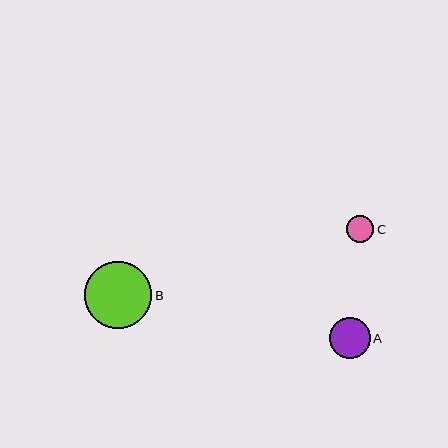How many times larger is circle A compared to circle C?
Circle A is approximately 1.5 times the size of circle C.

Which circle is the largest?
Circle B is the largest with a size of approximately 67 pixels.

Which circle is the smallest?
Circle C is the smallest with a size of approximately 27 pixels.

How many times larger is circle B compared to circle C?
Circle B is approximately 2.5 times the size of circle C.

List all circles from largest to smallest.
From largest to smallest: B, A, C.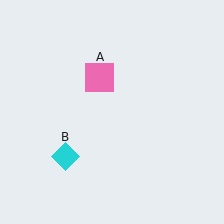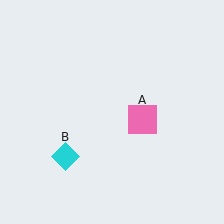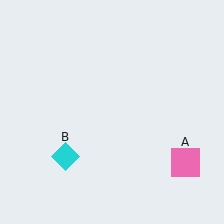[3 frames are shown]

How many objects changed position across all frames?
1 object changed position: pink square (object A).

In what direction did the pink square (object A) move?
The pink square (object A) moved down and to the right.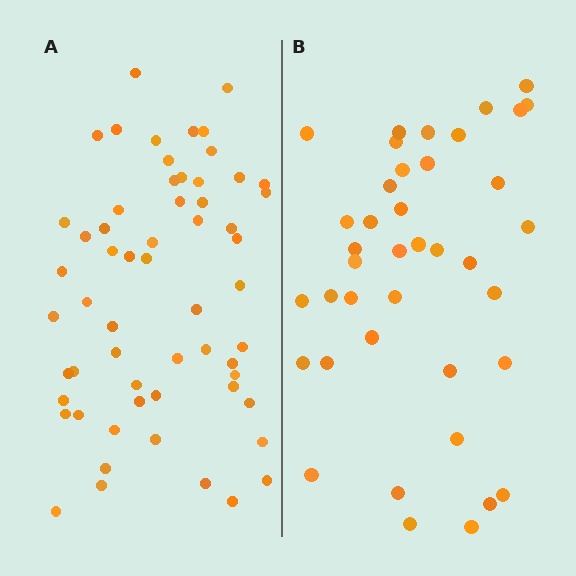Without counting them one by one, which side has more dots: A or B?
Region A (the left region) has more dots.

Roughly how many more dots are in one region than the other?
Region A has approximately 20 more dots than region B.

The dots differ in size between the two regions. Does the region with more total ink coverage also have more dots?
No. Region B has more total ink coverage because its dots are larger, but region A actually contains more individual dots. Total area can be misleading — the number of items is what matters here.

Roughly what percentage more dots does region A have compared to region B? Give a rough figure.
About 50% more.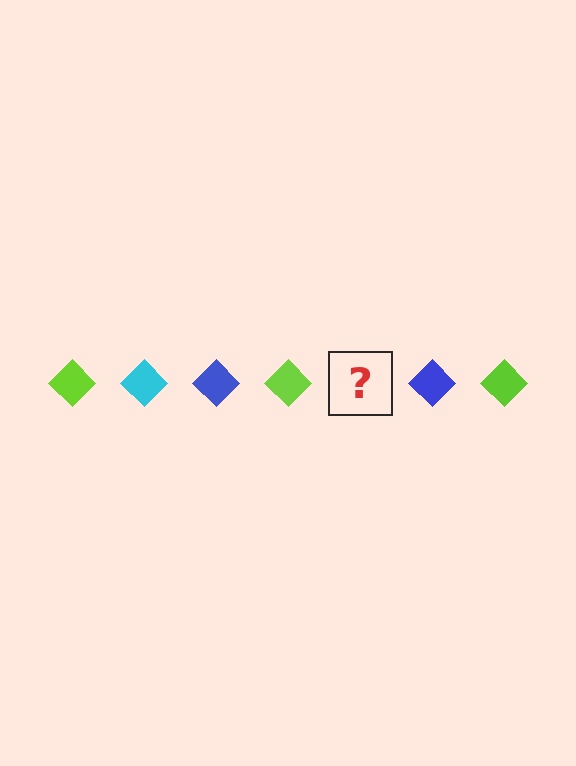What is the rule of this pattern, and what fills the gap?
The rule is that the pattern cycles through lime, cyan, blue diamonds. The gap should be filled with a cyan diamond.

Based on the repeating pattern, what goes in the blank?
The blank should be a cyan diamond.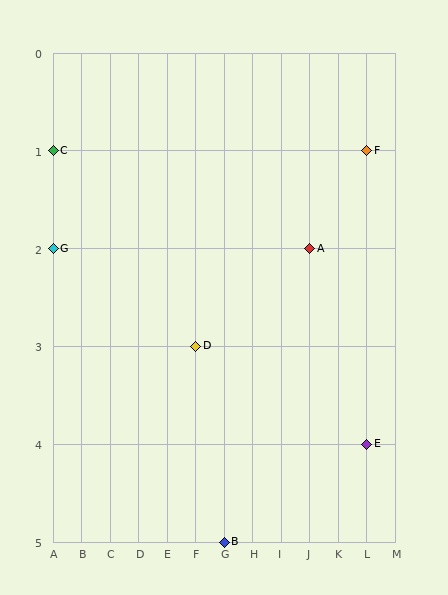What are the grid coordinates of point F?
Point F is at grid coordinates (L, 1).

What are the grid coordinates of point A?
Point A is at grid coordinates (J, 2).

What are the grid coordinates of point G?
Point G is at grid coordinates (A, 2).